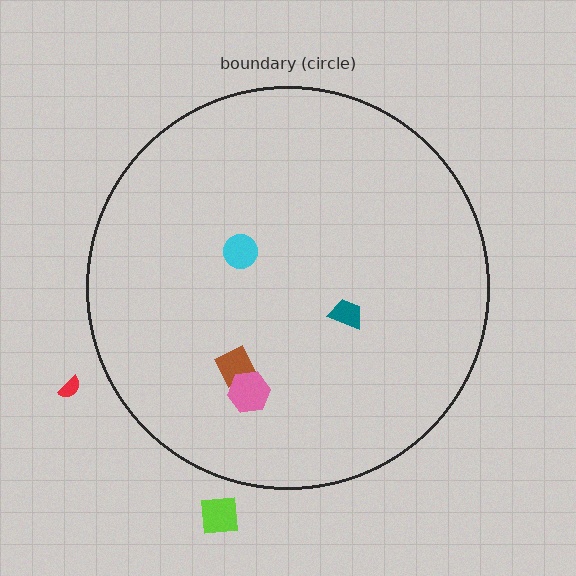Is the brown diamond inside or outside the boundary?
Inside.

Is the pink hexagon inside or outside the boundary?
Inside.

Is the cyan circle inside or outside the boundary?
Inside.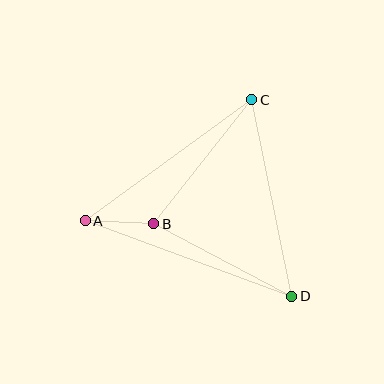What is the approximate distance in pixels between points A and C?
The distance between A and C is approximately 206 pixels.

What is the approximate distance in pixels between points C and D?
The distance between C and D is approximately 201 pixels.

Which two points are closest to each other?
Points A and B are closest to each other.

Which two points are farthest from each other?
Points A and D are farthest from each other.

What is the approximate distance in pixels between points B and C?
The distance between B and C is approximately 158 pixels.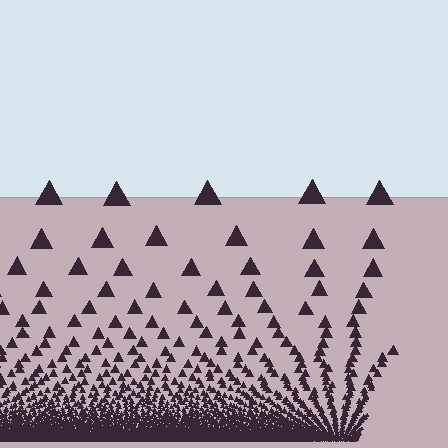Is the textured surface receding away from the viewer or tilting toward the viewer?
The surface appears to tilt toward the viewer. Texture elements get larger and sparser toward the top.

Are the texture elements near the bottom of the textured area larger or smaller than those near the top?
Smaller. The gradient is inverted — elements near the bottom are smaller and denser.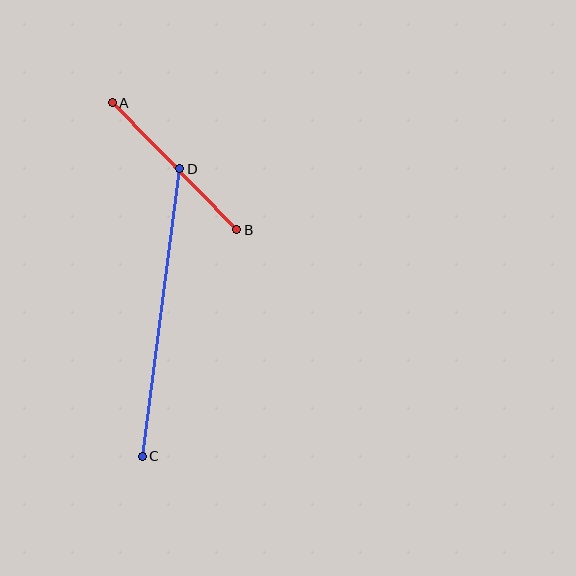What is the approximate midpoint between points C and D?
The midpoint is at approximately (161, 313) pixels.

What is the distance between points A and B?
The distance is approximately 177 pixels.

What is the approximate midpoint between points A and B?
The midpoint is at approximately (174, 166) pixels.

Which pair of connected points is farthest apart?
Points C and D are farthest apart.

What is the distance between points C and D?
The distance is approximately 290 pixels.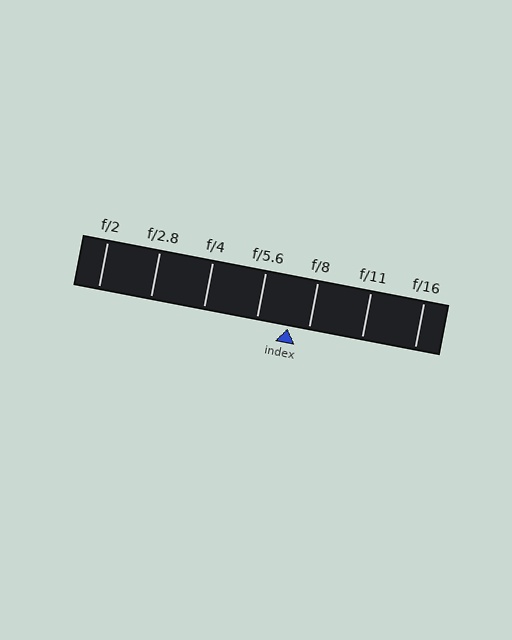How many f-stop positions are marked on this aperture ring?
There are 7 f-stop positions marked.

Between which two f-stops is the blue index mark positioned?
The index mark is between f/5.6 and f/8.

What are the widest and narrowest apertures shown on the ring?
The widest aperture shown is f/2 and the narrowest is f/16.